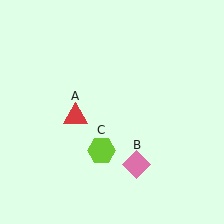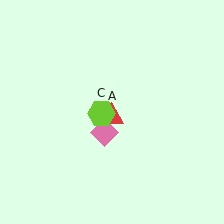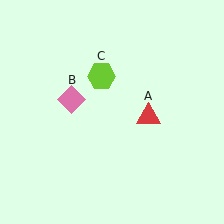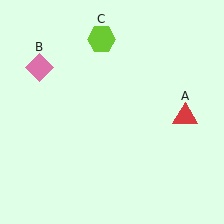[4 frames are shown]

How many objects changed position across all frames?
3 objects changed position: red triangle (object A), pink diamond (object B), lime hexagon (object C).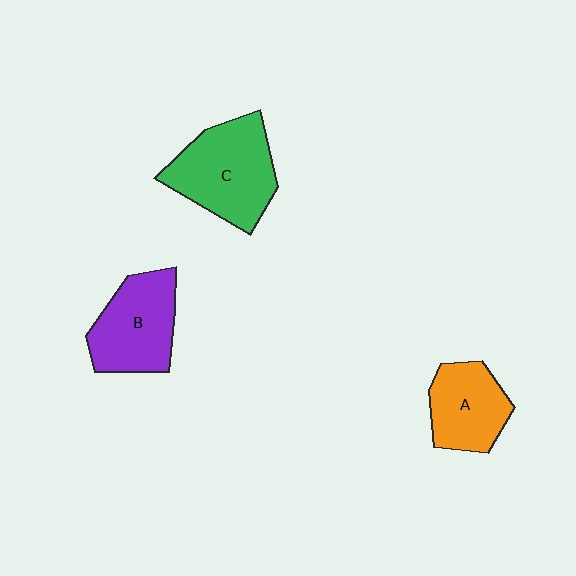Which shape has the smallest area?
Shape A (orange).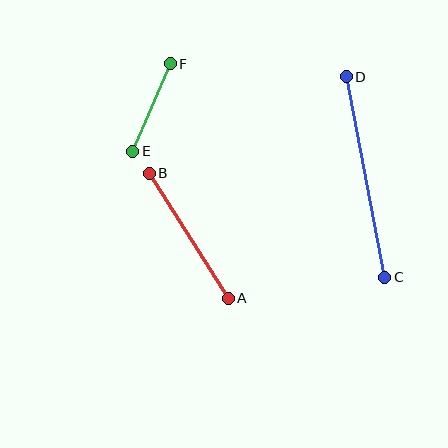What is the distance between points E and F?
The distance is approximately 95 pixels.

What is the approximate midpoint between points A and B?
The midpoint is at approximately (189, 236) pixels.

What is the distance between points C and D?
The distance is approximately 204 pixels.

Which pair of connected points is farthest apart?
Points C and D are farthest apart.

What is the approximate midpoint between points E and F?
The midpoint is at approximately (151, 107) pixels.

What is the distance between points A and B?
The distance is approximately 148 pixels.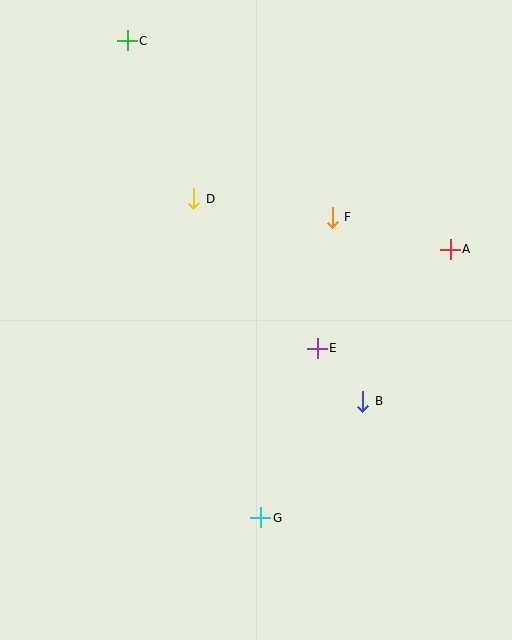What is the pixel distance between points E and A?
The distance between E and A is 166 pixels.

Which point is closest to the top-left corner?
Point C is closest to the top-left corner.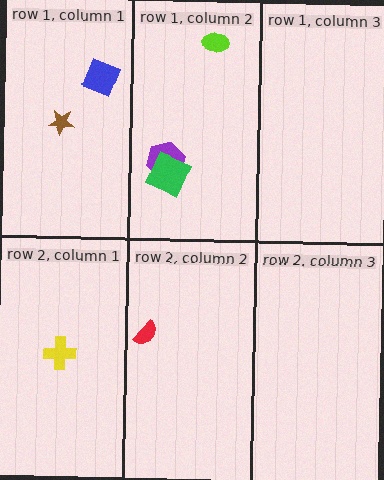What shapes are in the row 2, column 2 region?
The red semicircle.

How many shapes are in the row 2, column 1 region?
1.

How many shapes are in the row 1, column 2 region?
3.